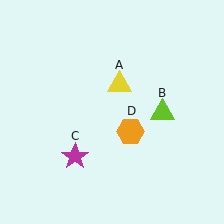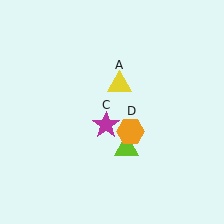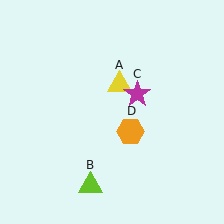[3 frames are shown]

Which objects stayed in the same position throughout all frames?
Yellow triangle (object A) and orange hexagon (object D) remained stationary.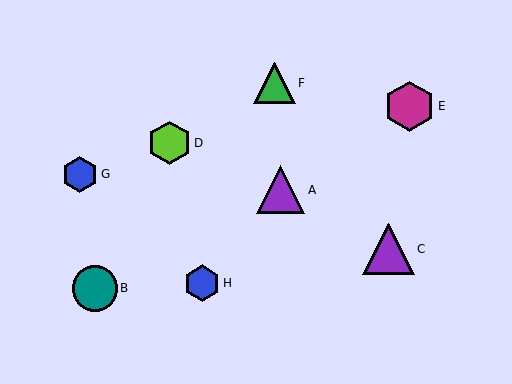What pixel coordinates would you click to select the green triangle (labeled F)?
Click at (274, 83) to select the green triangle F.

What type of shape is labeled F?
Shape F is a green triangle.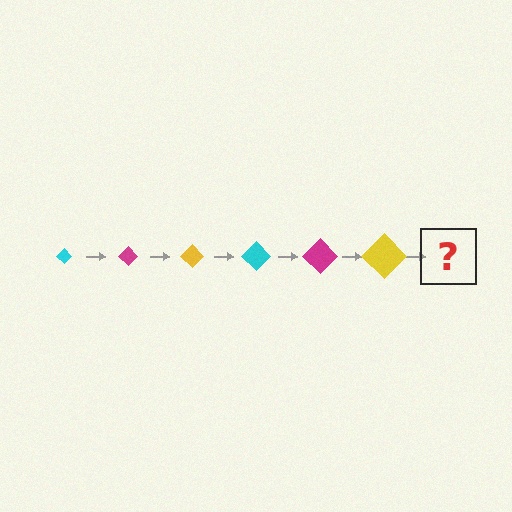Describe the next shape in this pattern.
It should be a cyan diamond, larger than the previous one.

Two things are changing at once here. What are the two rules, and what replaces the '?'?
The two rules are that the diamond grows larger each step and the color cycles through cyan, magenta, and yellow. The '?' should be a cyan diamond, larger than the previous one.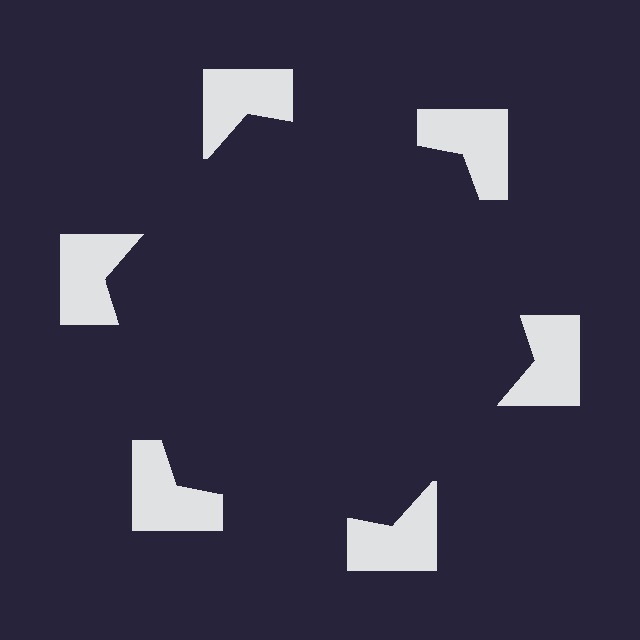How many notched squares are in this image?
There are 6 — one at each vertex of the illusory hexagon.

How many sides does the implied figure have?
6 sides.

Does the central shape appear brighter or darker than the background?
It typically appears slightly darker than the background, even though no actual brightness change is drawn.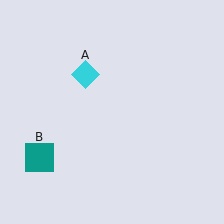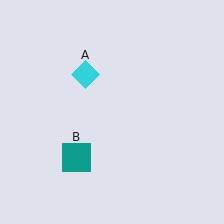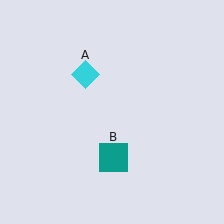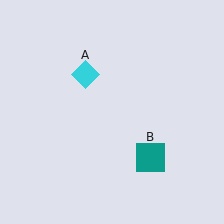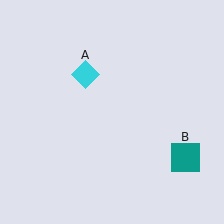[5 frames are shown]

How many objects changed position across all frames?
1 object changed position: teal square (object B).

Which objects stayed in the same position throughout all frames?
Cyan diamond (object A) remained stationary.